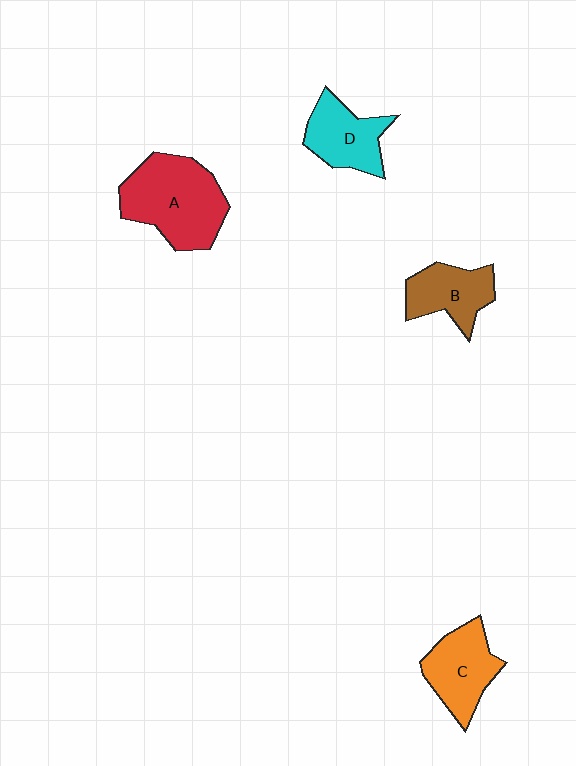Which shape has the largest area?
Shape A (red).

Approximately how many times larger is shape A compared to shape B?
Approximately 1.7 times.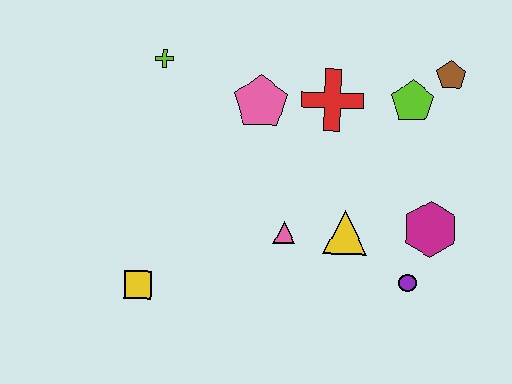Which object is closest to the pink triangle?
The yellow triangle is closest to the pink triangle.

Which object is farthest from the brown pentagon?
The yellow square is farthest from the brown pentagon.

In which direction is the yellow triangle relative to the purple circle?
The yellow triangle is to the left of the purple circle.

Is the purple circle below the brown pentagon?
Yes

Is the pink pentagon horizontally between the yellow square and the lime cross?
No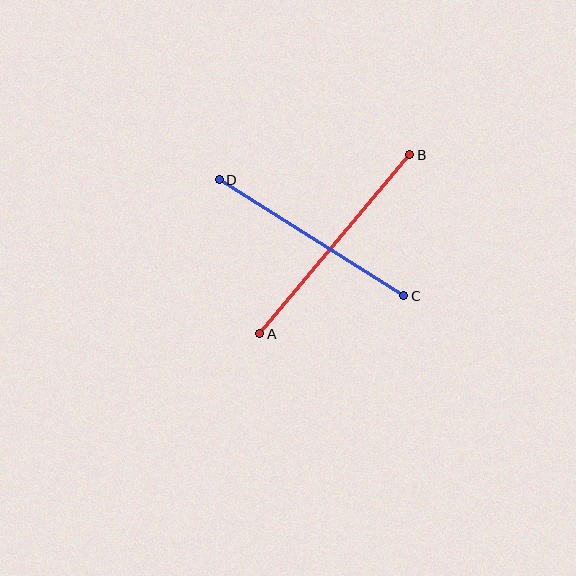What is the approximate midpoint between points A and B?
The midpoint is at approximately (335, 244) pixels.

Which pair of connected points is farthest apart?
Points A and B are farthest apart.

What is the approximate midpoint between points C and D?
The midpoint is at approximately (311, 238) pixels.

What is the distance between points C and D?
The distance is approximately 218 pixels.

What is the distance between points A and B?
The distance is approximately 233 pixels.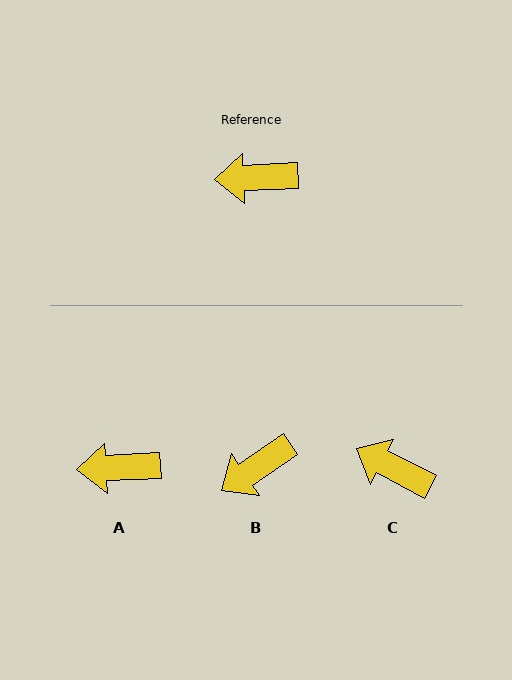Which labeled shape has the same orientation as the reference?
A.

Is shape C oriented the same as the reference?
No, it is off by about 30 degrees.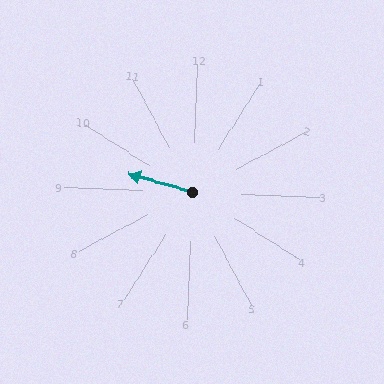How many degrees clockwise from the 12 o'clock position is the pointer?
Approximately 284 degrees.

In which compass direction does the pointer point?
West.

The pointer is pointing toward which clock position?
Roughly 9 o'clock.